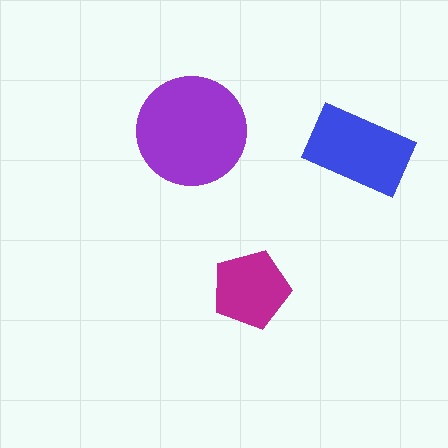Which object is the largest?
The purple circle.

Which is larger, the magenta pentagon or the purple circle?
The purple circle.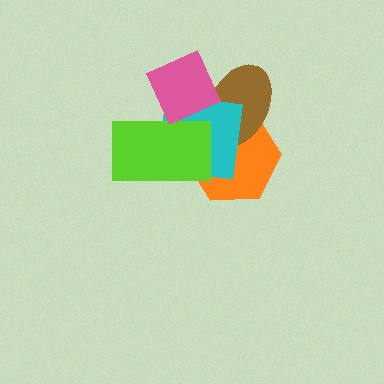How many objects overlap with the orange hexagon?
3 objects overlap with the orange hexagon.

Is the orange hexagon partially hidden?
Yes, it is partially covered by another shape.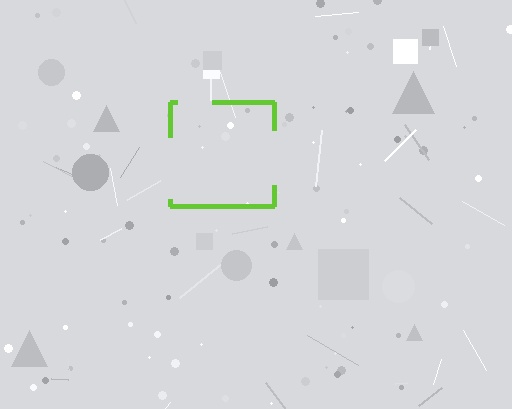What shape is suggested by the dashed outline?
The dashed outline suggests a square.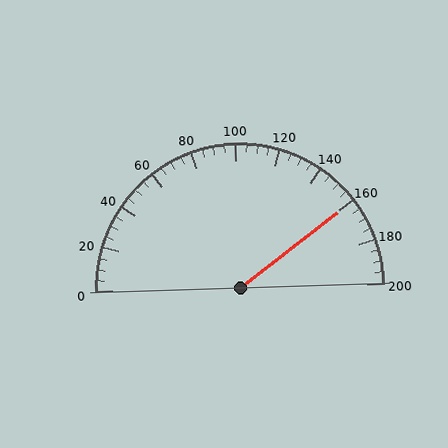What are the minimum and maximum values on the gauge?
The gauge ranges from 0 to 200.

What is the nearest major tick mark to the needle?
The nearest major tick mark is 160.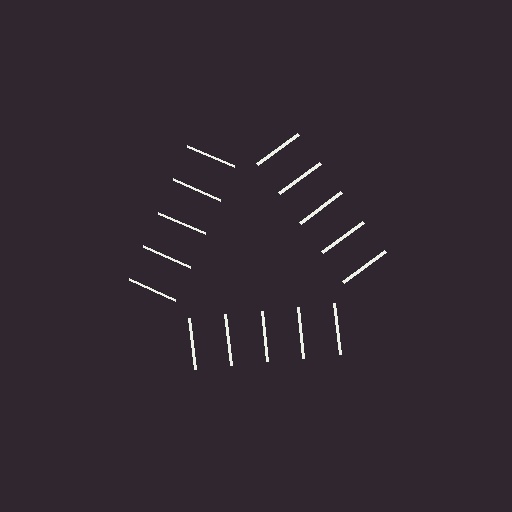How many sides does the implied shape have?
3 sides — the line-ends trace a triangle.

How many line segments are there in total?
15 — 5 along each of the 3 edges.